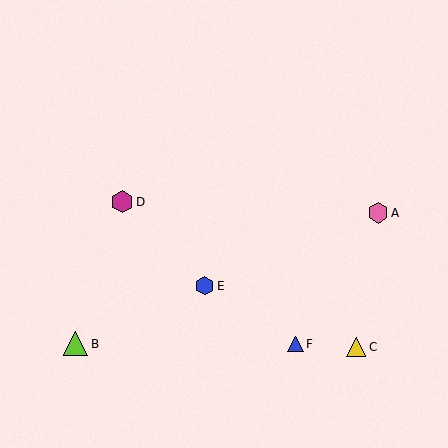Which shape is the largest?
The lime triangle (labeled B) is the largest.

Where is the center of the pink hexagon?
The center of the pink hexagon is at (378, 213).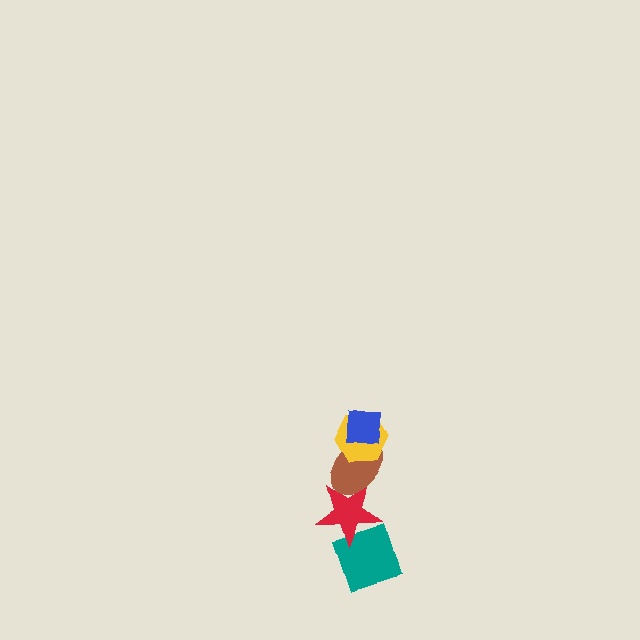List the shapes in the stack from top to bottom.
From top to bottom: the blue square, the yellow hexagon, the brown ellipse, the red star, the teal diamond.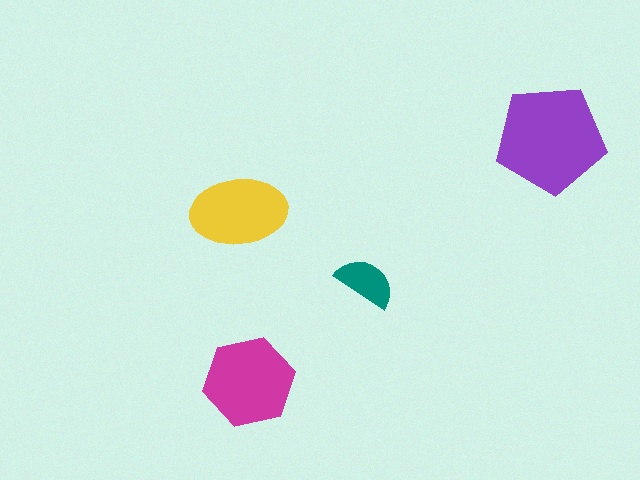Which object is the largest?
The purple pentagon.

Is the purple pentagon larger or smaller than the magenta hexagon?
Larger.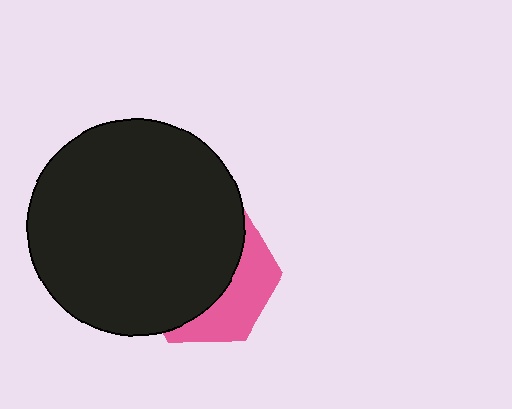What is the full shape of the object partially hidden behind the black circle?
The partially hidden object is a pink hexagon.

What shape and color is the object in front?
The object in front is a black circle.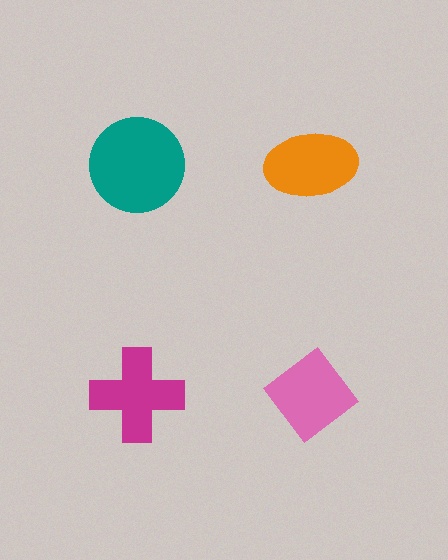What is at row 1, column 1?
A teal circle.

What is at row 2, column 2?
A pink diamond.